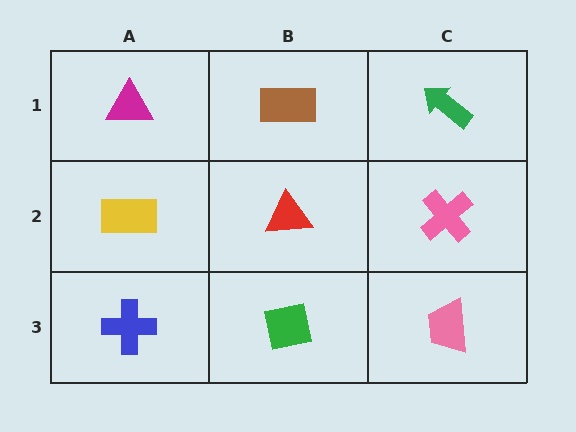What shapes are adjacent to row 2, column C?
A green arrow (row 1, column C), a pink trapezoid (row 3, column C), a red triangle (row 2, column B).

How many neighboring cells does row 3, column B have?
3.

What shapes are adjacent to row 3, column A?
A yellow rectangle (row 2, column A), a green square (row 3, column B).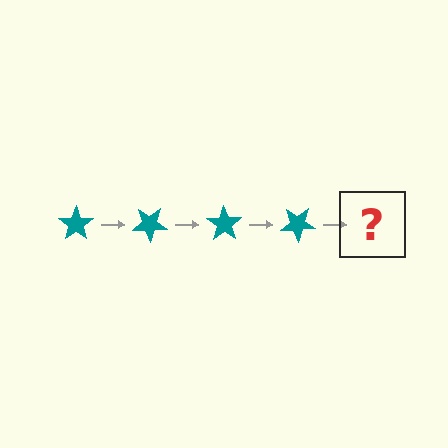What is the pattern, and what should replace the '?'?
The pattern is that the star rotates 35 degrees each step. The '?' should be a teal star rotated 140 degrees.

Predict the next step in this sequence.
The next step is a teal star rotated 140 degrees.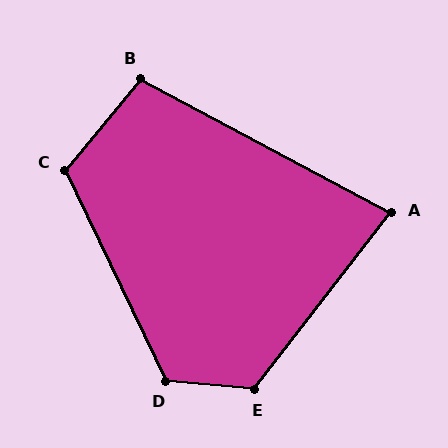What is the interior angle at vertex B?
Approximately 101 degrees (obtuse).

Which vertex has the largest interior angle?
E, at approximately 123 degrees.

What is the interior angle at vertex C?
Approximately 115 degrees (obtuse).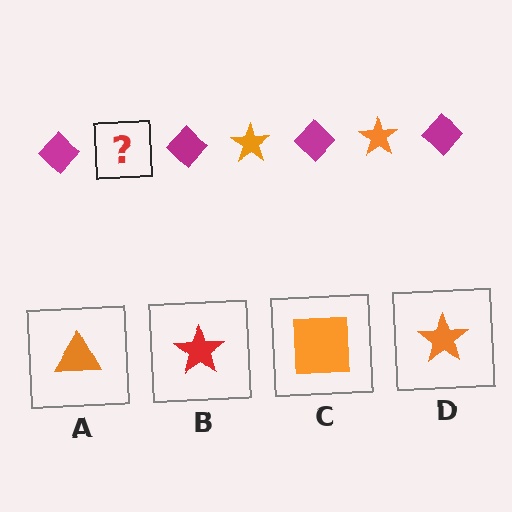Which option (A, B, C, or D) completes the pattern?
D.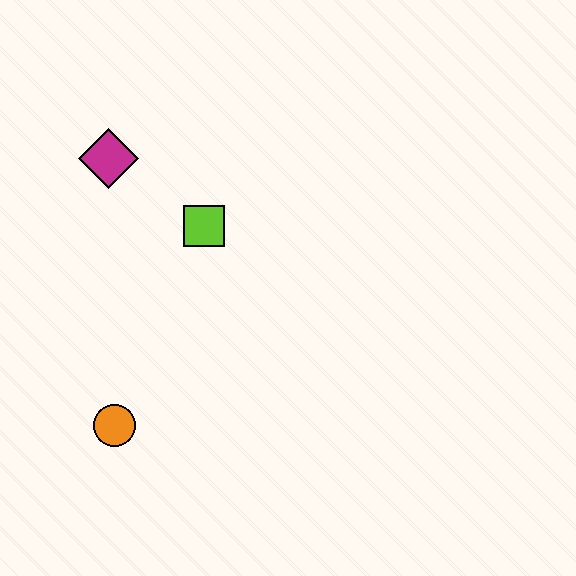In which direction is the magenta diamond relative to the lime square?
The magenta diamond is to the left of the lime square.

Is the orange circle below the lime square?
Yes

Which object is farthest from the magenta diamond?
The orange circle is farthest from the magenta diamond.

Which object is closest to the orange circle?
The lime square is closest to the orange circle.